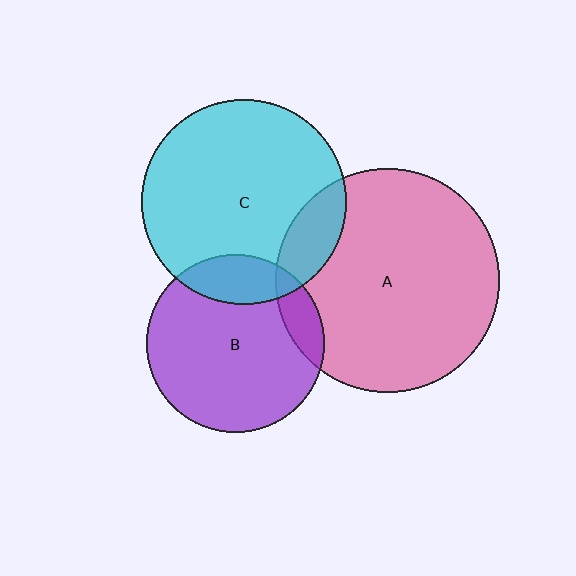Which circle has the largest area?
Circle A (pink).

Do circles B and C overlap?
Yes.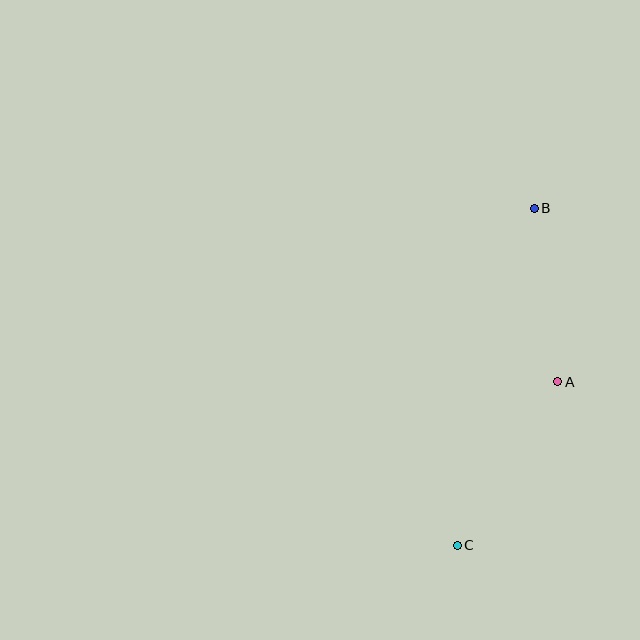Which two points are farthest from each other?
Points B and C are farthest from each other.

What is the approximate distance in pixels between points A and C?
The distance between A and C is approximately 192 pixels.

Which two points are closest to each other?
Points A and B are closest to each other.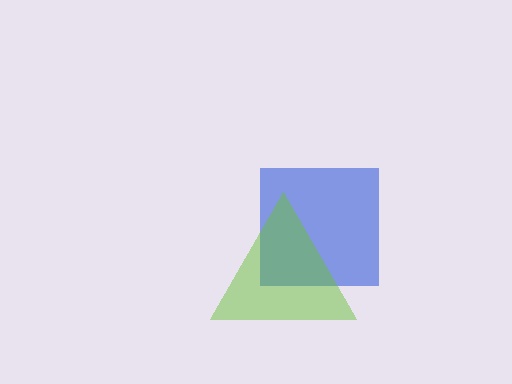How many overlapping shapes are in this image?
There are 2 overlapping shapes in the image.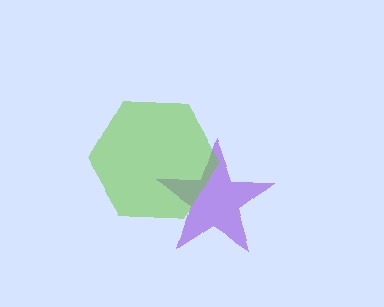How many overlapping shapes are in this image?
There are 2 overlapping shapes in the image.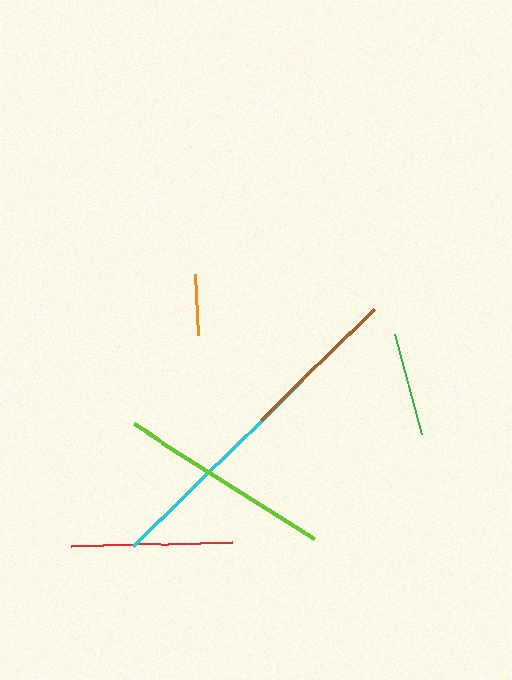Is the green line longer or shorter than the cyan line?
The cyan line is longer than the green line.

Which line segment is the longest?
The cyan line is the longest at approximately 237 pixels.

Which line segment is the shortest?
The orange line is the shortest at approximately 61 pixels.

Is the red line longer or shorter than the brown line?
The red line is longer than the brown line.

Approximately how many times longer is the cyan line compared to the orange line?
The cyan line is approximately 3.9 times the length of the orange line.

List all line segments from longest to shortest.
From longest to shortest: cyan, lime, red, brown, green, orange.